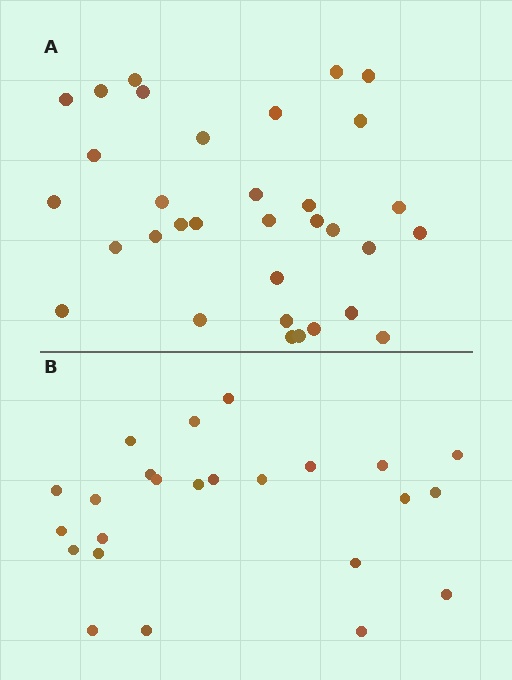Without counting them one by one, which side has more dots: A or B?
Region A (the top region) has more dots.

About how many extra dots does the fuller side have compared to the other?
Region A has roughly 8 or so more dots than region B.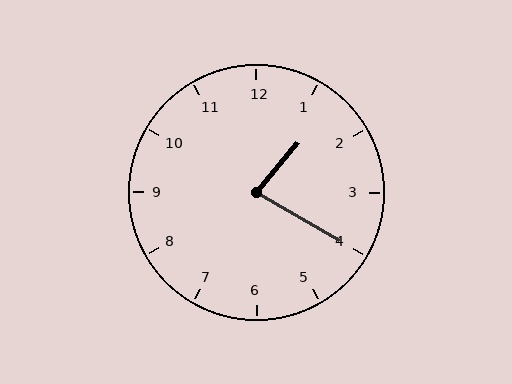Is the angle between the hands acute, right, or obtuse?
It is acute.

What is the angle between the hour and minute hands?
Approximately 80 degrees.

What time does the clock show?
1:20.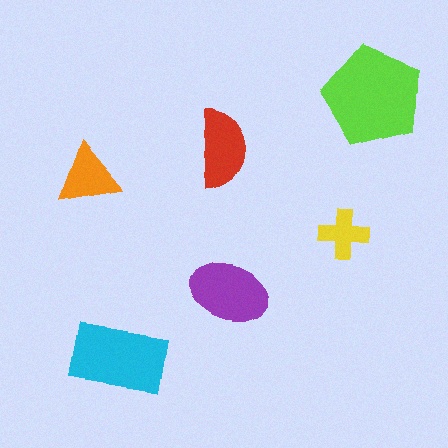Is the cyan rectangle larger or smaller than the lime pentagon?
Smaller.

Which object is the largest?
The lime pentagon.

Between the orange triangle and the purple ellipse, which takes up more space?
The purple ellipse.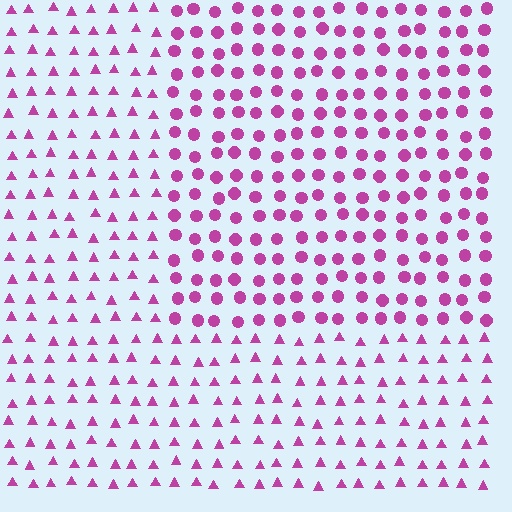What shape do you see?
I see a rectangle.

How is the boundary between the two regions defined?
The boundary is defined by a change in element shape: circles inside vs. triangles outside. All elements share the same color and spacing.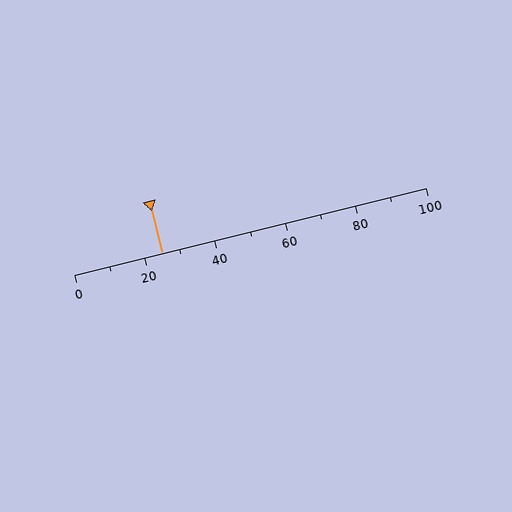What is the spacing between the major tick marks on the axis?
The major ticks are spaced 20 apart.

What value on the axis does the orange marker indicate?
The marker indicates approximately 25.